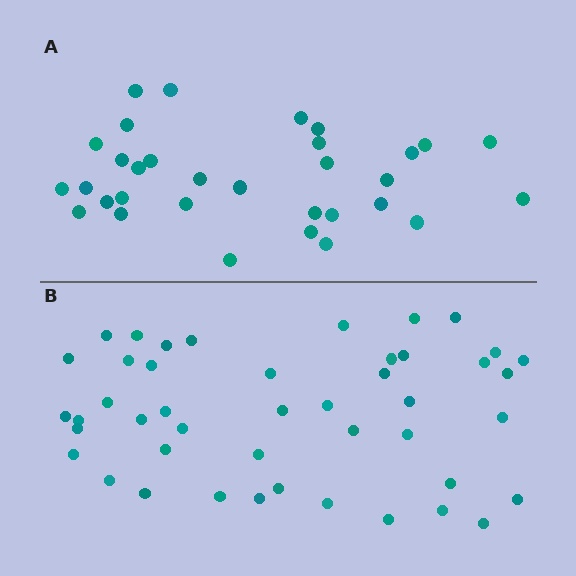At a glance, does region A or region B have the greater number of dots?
Region B (the bottom region) has more dots.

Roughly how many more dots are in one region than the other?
Region B has approximately 15 more dots than region A.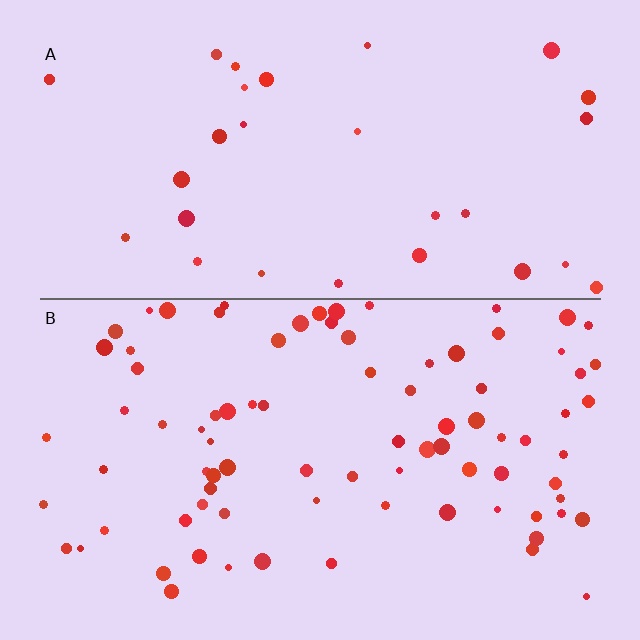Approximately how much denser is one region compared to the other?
Approximately 2.9× — region B over region A.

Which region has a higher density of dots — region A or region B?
B (the bottom).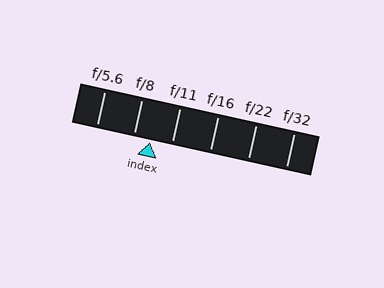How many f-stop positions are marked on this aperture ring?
There are 6 f-stop positions marked.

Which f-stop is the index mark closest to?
The index mark is closest to f/8.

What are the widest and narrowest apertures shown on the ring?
The widest aperture shown is f/5.6 and the narrowest is f/32.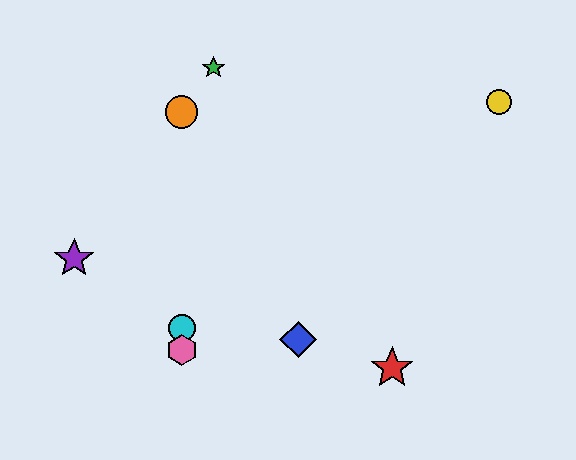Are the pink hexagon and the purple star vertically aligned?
No, the pink hexagon is at x≈182 and the purple star is at x≈74.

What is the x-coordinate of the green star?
The green star is at x≈214.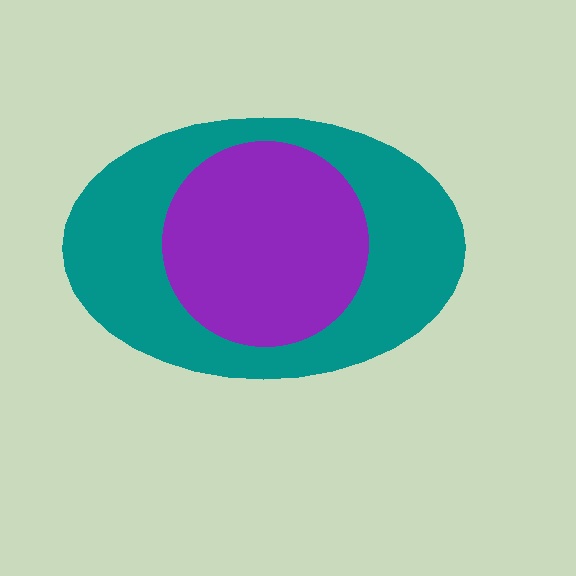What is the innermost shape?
The purple circle.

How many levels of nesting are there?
2.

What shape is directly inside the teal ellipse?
The purple circle.